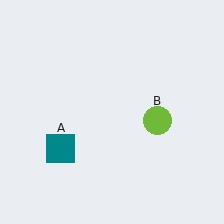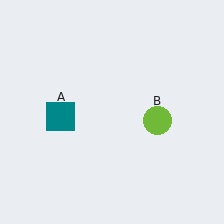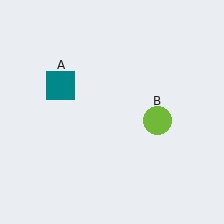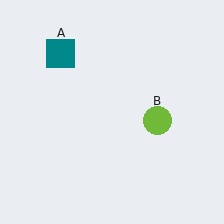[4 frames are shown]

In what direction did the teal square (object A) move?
The teal square (object A) moved up.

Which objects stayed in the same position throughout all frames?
Lime circle (object B) remained stationary.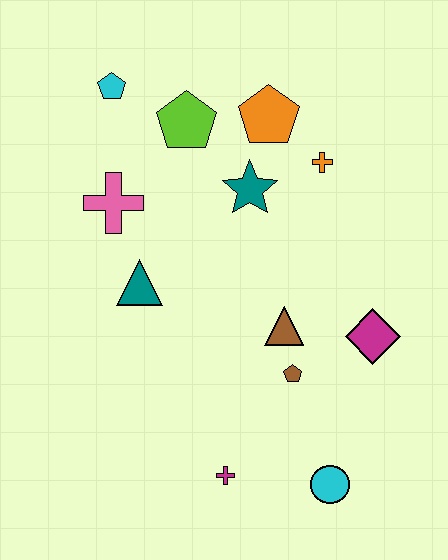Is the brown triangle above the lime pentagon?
No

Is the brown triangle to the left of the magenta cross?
No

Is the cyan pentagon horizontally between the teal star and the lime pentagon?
No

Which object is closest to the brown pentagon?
The brown triangle is closest to the brown pentagon.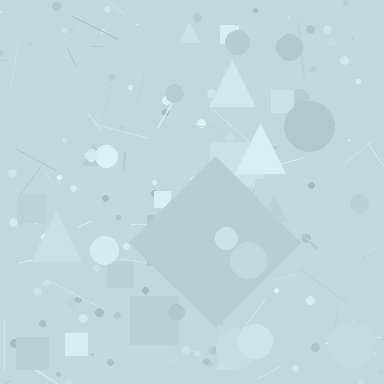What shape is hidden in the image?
A diamond is hidden in the image.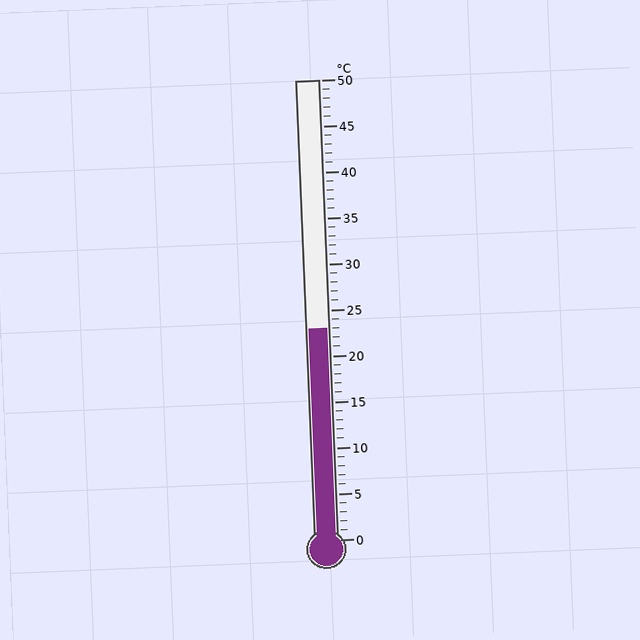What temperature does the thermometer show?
The thermometer shows approximately 23°C.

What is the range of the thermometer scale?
The thermometer scale ranges from 0°C to 50°C.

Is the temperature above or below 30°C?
The temperature is below 30°C.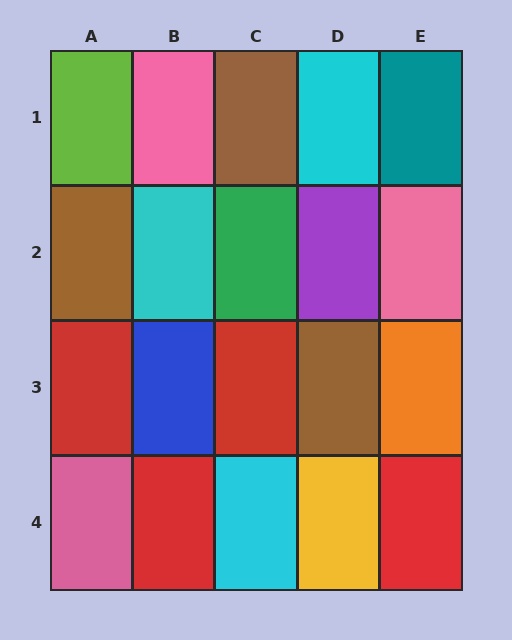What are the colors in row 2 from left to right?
Brown, cyan, green, purple, pink.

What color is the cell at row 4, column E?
Red.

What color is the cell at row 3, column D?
Brown.